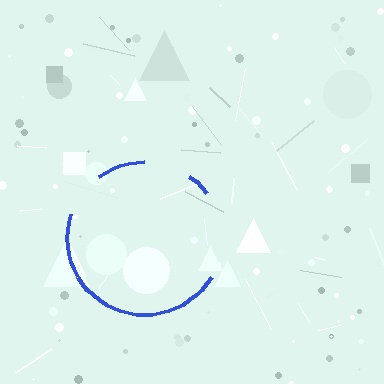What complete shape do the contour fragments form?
The contour fragments form a circle.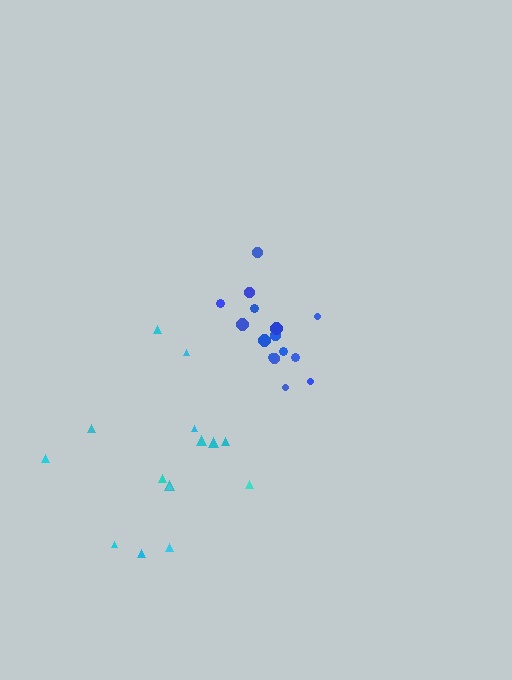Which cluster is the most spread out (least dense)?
Cyan.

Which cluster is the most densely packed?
Blue.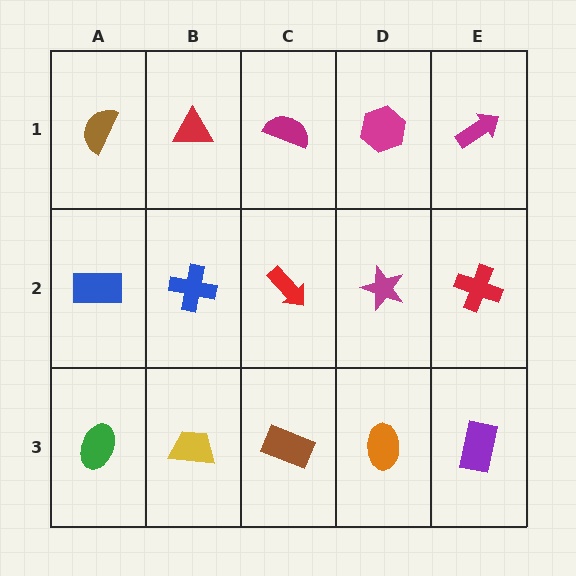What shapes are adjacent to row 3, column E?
A red cross (row 2, column E), an orange ellipse (row 3, column D).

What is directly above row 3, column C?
A red arrow.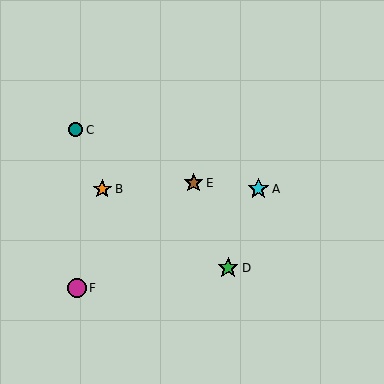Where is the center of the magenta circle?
The center of the magenta circle is at (77, 288).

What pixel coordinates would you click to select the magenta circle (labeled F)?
Click at (77, 288) to select the magenta circle F.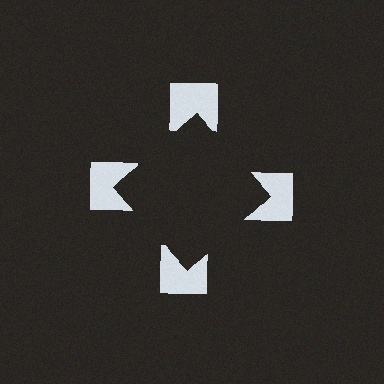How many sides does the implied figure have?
4 sides.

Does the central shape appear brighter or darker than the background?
It typically appears slightly darker than the background, even though no actual brightness change is drawn.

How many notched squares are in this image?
There are 4 — one at each vertex of the illusory square.